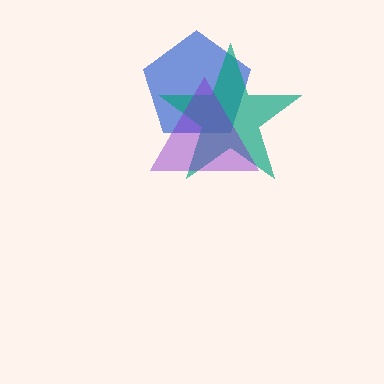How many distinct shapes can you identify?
There are 3 distinct shapes: a blue pentagon, a teal star, a purple triangle.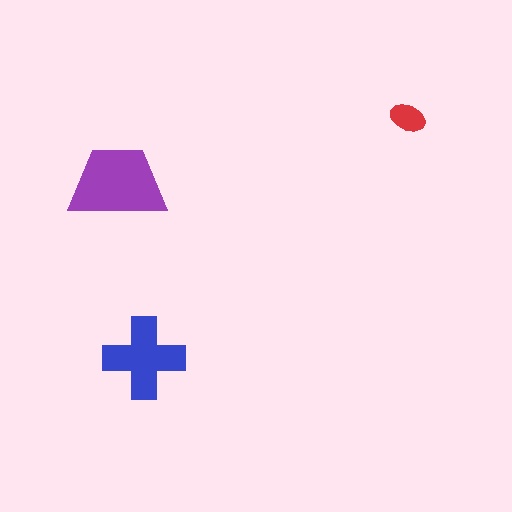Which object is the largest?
The purple trapezoid.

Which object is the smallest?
The red ellipse.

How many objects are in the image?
There are 3 objects in the image.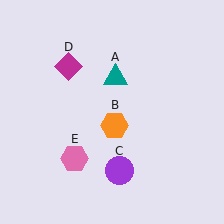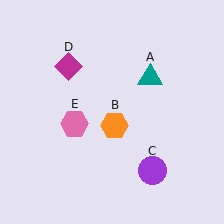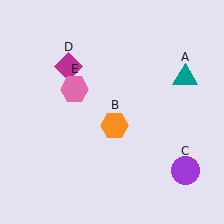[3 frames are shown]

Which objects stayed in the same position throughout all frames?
Orange hexagon (object B) and magenta diamond (object D) remained stationary.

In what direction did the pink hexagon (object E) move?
The pink hexagon (object E) moved up.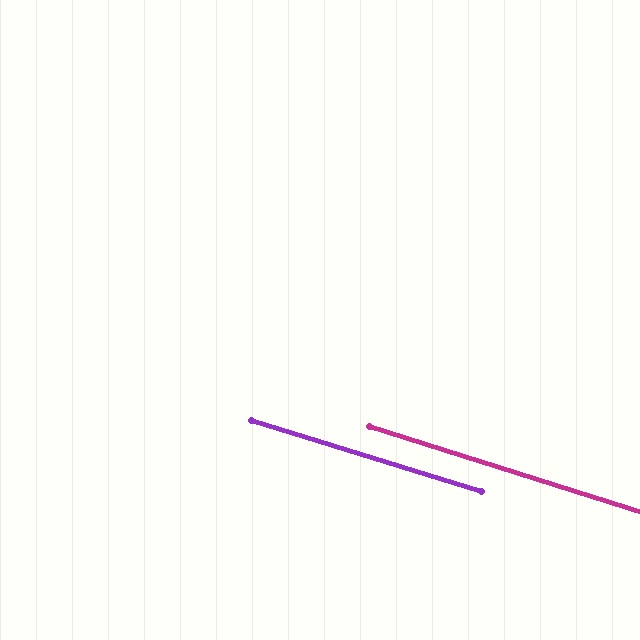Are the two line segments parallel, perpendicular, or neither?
Parallel — their directions differ by only 0.2°.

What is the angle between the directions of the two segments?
Approximately 0 degrees.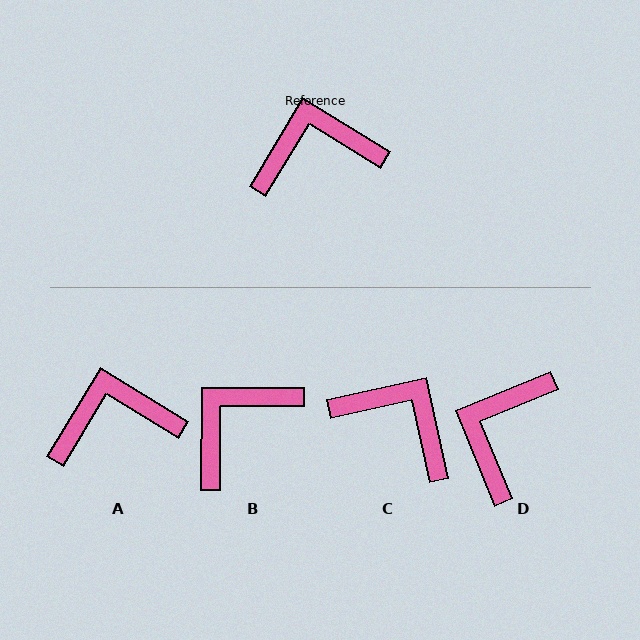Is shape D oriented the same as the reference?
No, it is off by about 53 degrees.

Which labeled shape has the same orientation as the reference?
A.